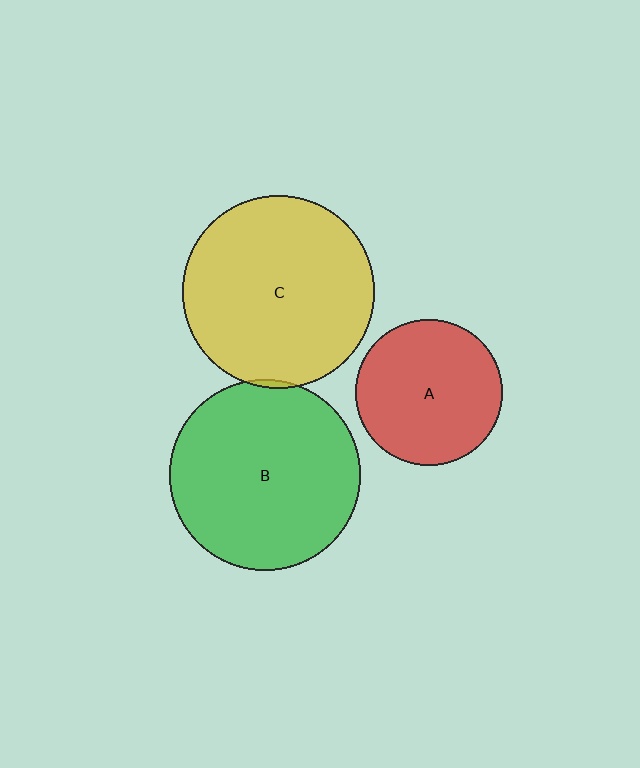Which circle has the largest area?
Circle C (yellow).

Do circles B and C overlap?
Yes.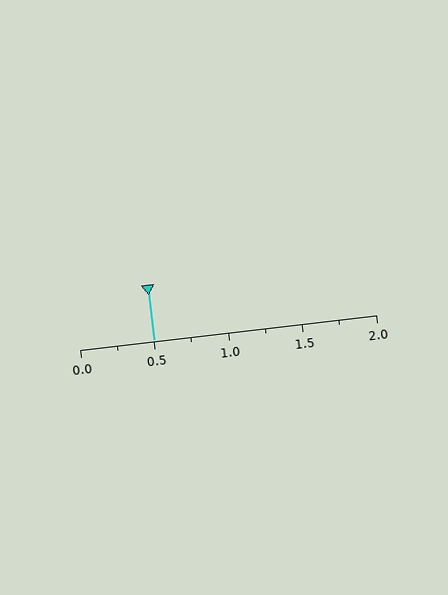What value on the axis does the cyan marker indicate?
The marker indicates approximately 0.5.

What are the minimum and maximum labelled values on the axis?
The axis runs from 0.0 to 2.0.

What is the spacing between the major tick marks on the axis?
The major ticks are spaced 0.5 apart.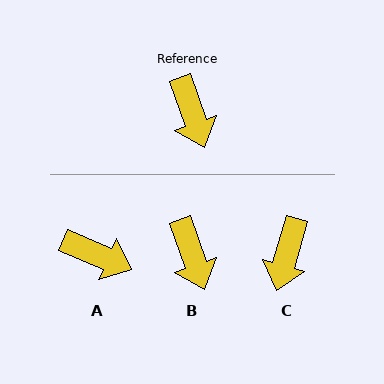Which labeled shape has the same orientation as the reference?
B.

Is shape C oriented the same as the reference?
No, it is off by about 35 degrees.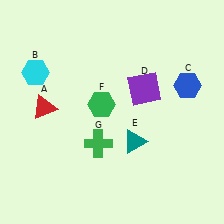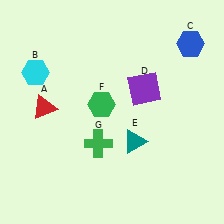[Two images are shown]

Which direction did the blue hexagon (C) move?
The blue hexagon (C) moved up.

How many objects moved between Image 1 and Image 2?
1 object moved between the two images.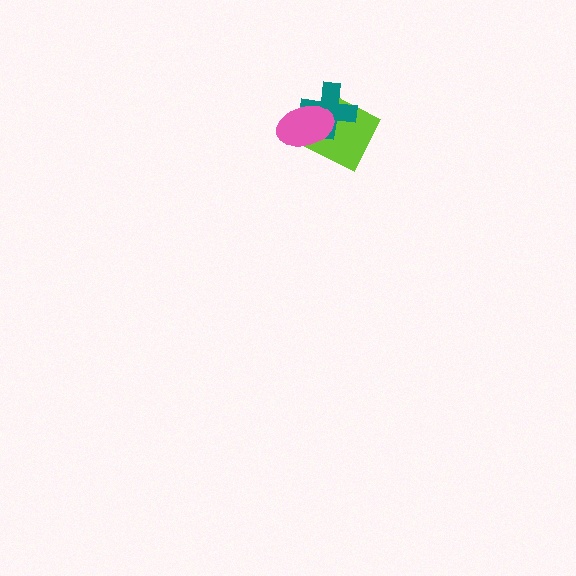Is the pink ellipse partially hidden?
No, no other shape covers it.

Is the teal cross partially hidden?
Yes, it is partially covered by another shape.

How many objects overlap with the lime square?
2 objects overlap with the lime square.